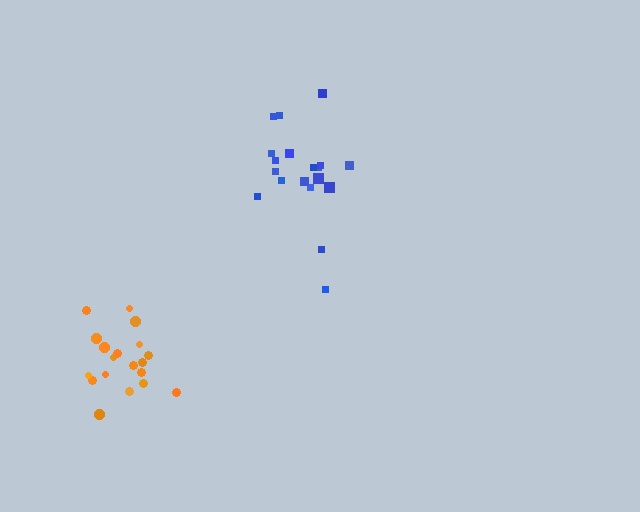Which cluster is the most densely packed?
Orange.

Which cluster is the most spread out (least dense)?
Blue.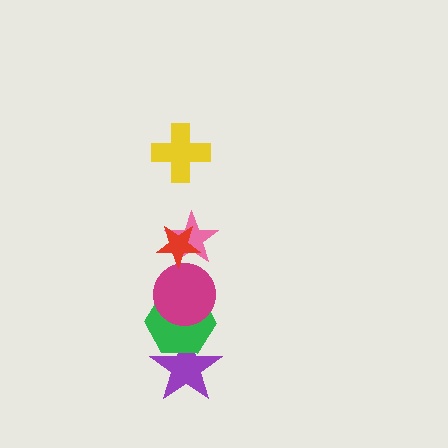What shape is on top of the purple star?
The green hexagon is on top of the purple star.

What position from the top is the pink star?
The pink star is 3rd from the top.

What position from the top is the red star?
The red star is 2nd from the top.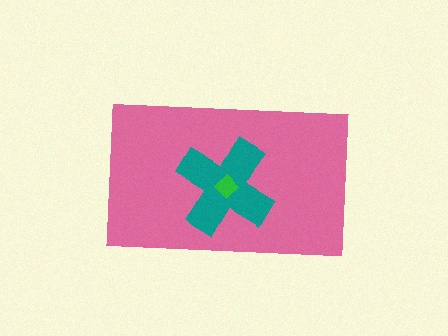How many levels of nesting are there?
3.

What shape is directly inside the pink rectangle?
The teal cross.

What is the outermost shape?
The pink rectangle.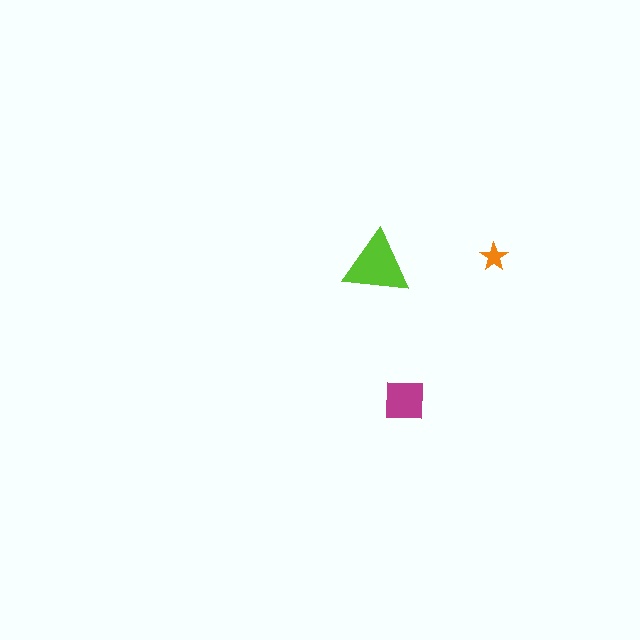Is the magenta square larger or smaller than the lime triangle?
Smaller.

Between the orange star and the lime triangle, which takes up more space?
The lime triangle.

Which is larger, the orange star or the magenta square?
The magenta square.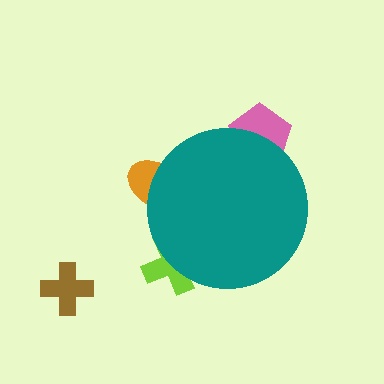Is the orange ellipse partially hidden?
Yes, the orange ellipse is partially hidden behind the teal circle.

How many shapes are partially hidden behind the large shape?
3 shapes are partially hidden.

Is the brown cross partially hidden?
No, the brown cross is fully visible.